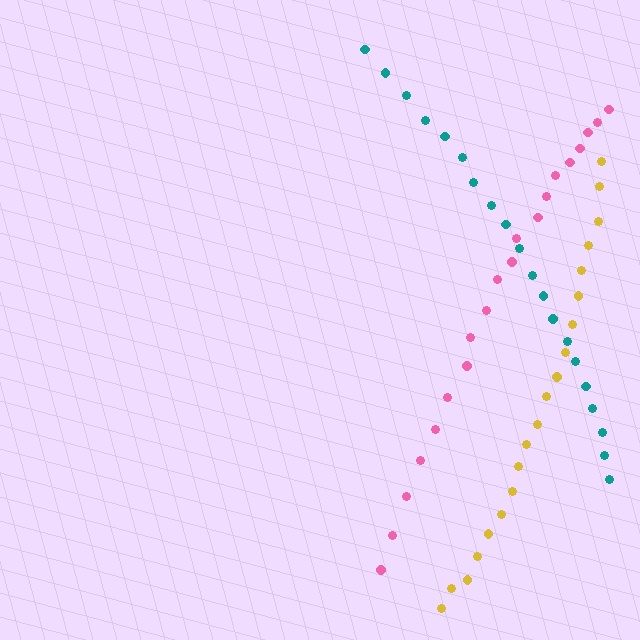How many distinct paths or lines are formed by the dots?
There are 3 distinct paths.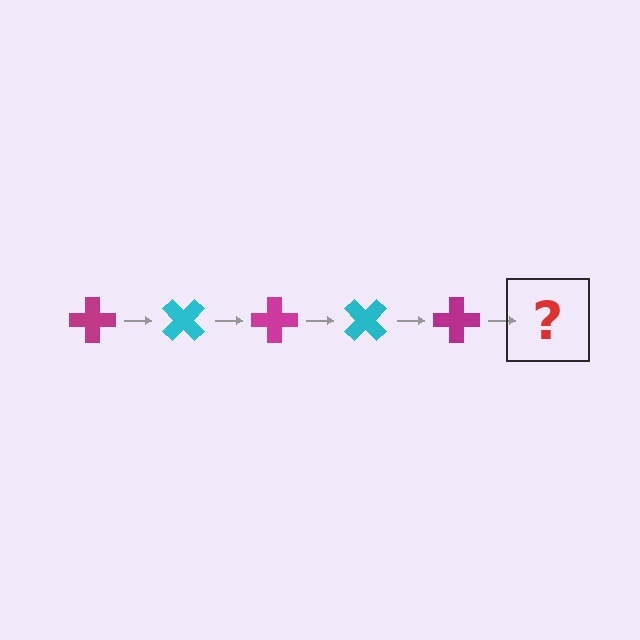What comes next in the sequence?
The next element should be a cyan cross, rotated 225 degrees from the start.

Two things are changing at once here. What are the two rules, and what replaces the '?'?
The two rules are that it rotates 45 degrees each step and the color cycles through magenta and cyan. The '?' should be a cyan cross, rotated 225 degrees from the start.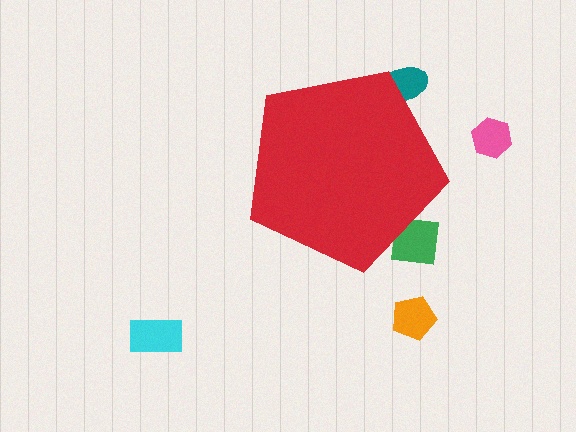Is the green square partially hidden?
Yes, the green square is partially hidden behind the red pentagon.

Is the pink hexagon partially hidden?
No, the pink hexagon is fully visible.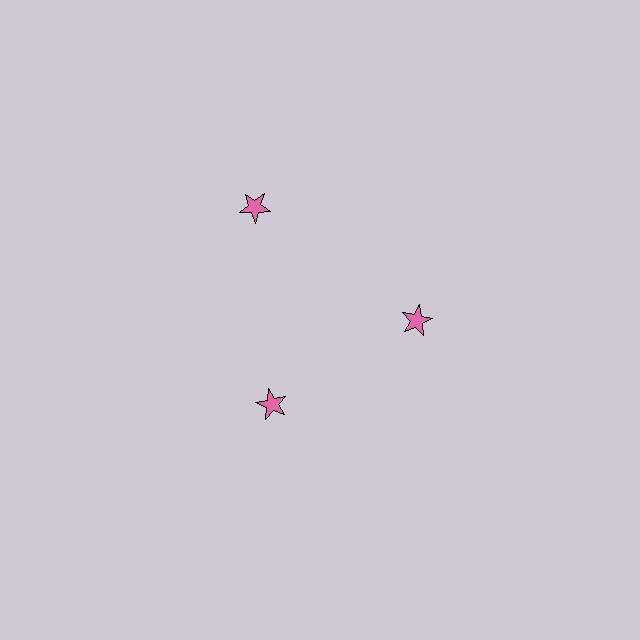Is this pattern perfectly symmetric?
No. The 3 pink stars are arranged in a ring, but one element near the 11 o'clock position is pushed outward from the center, breaking the 3-fold rotational symmetry.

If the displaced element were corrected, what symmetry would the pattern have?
It would have 3-fold rotational symmetry — the pattern would map onto itself every 120 degrees.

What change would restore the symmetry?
The symmetry would be restored by moving it inward, back onto the ring so that all 3 stars sit at equal angles and equal distance from the center.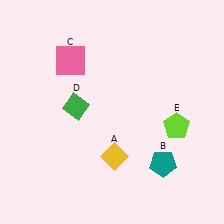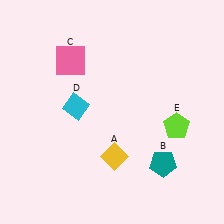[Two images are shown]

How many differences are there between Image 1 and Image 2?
There is 1 difference between the two images.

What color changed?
The diamond (D) changed from green in Image 1 to cyan in Image 2.